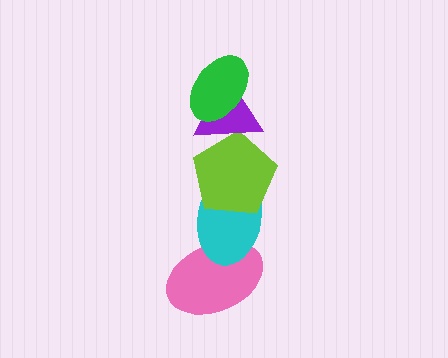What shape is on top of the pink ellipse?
The cyan ellipse is on top of the pink ellipse.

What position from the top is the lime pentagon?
The lime pentagon is 3rd from the top.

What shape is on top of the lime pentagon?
The purple triangle is on top of the lime pentagon.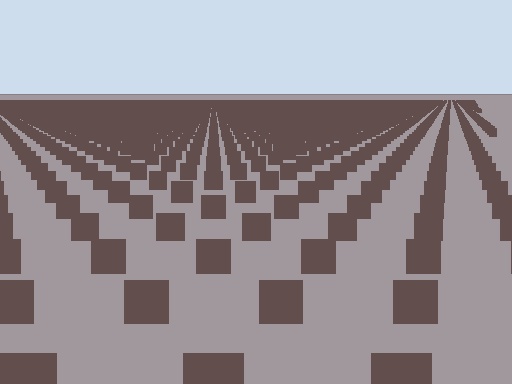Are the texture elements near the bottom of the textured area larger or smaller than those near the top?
Larger. Near the bottom, elements are closer to the viewer and appear at a bigger on-screen size.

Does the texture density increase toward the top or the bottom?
Density increases toward the top.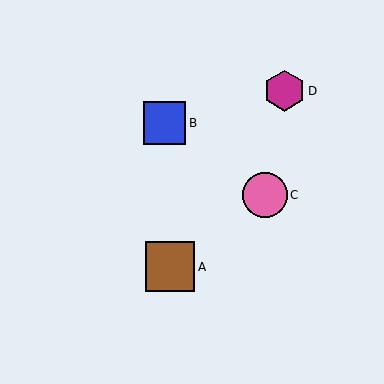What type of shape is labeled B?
Shape B is a blue square.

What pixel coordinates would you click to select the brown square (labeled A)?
Click at (170, 267) to select the brown square A.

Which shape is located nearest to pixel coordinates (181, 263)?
The brown square (labeled A) at (170, 267) is nearest to that location.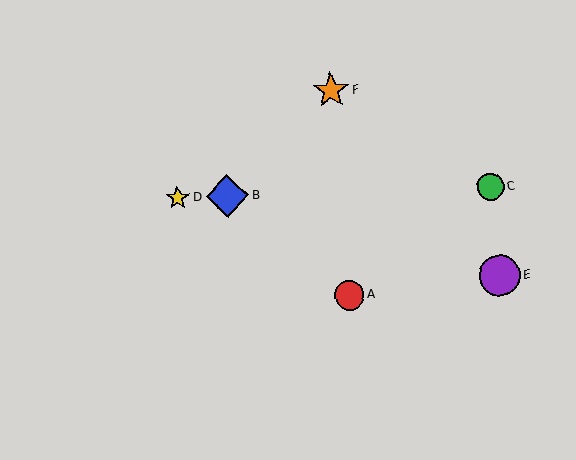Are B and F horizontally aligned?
No, B is at y≈196 and F is at y≈90.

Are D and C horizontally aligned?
Yes, both are at y≈198.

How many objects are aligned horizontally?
3 objects (B, C, D) are aligned horizontally.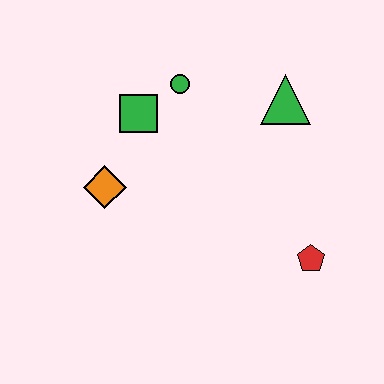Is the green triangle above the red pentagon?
Yes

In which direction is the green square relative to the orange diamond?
The green square is above the orange diamond.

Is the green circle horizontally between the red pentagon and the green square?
Yes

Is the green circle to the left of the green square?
No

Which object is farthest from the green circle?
The red pentagon is farthest from the green circle.